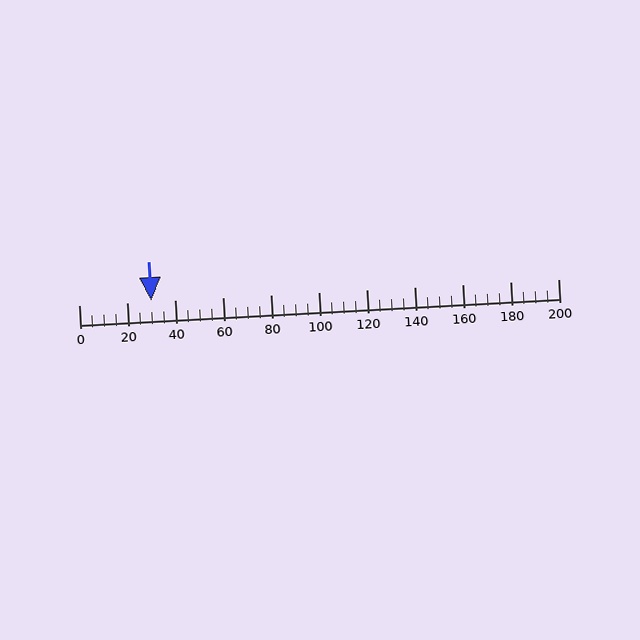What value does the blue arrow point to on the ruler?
The blue arrow points to approximately 30.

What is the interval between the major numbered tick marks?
The major tick marks are spaced 20 units apart.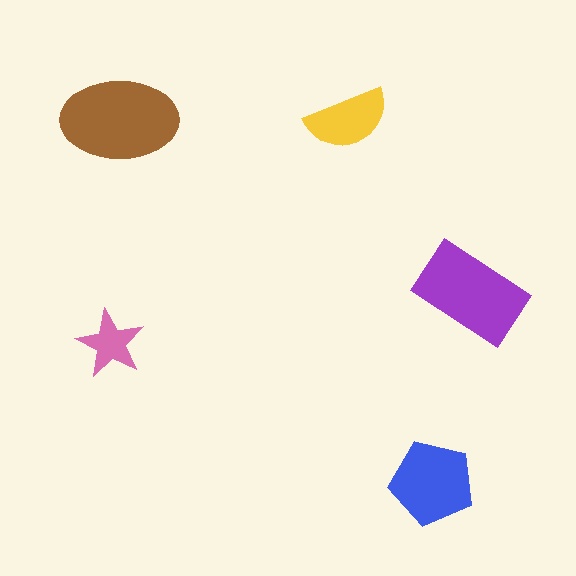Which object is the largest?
The brown ellipse.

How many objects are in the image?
There are 5 objects in the image.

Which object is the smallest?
The pink star.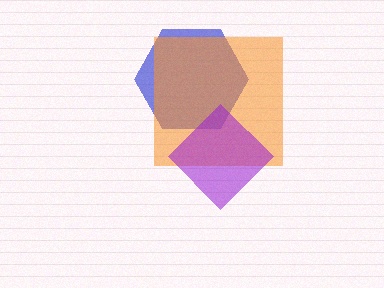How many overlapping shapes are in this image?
There are 3 overlapping shapes in the image.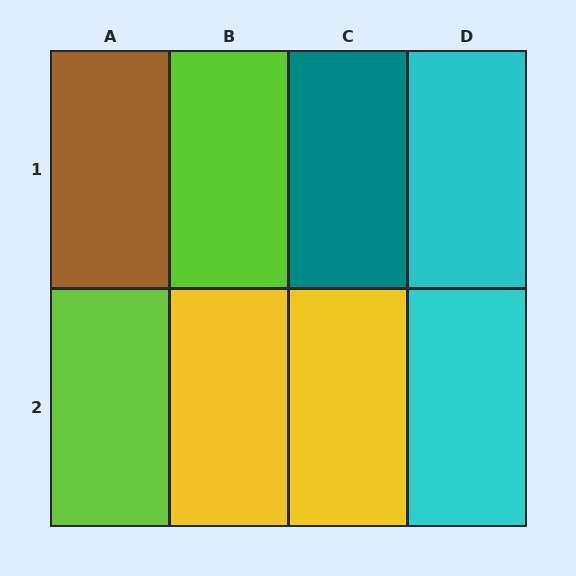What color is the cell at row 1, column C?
Teal.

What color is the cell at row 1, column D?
Cyan.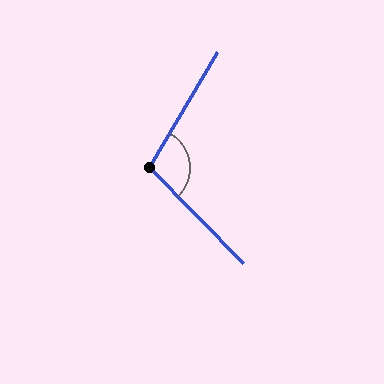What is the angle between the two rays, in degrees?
Approximately 105 degrees.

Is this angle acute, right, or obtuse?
It is obtuse.